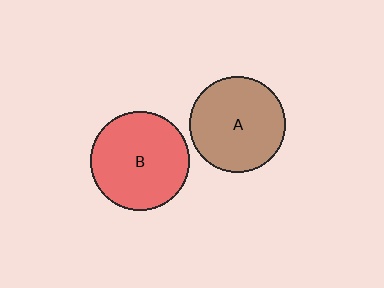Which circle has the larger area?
Circle B (red).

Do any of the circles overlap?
No, none of the circles overlap.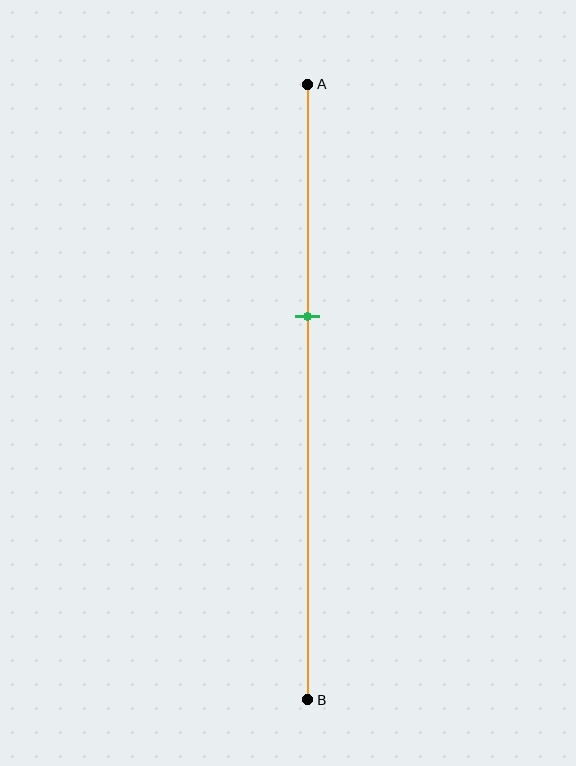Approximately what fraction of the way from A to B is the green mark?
The green mark is approximately 40% of the way from A to B.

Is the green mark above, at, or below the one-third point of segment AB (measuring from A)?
The green mark is below the one-third point of segment AB.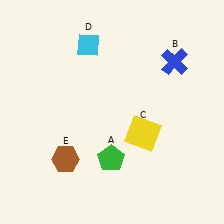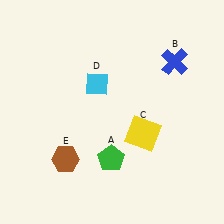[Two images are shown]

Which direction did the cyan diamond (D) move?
The cyan diamond (D) moved down.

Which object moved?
The cyan diamond (D) moved down.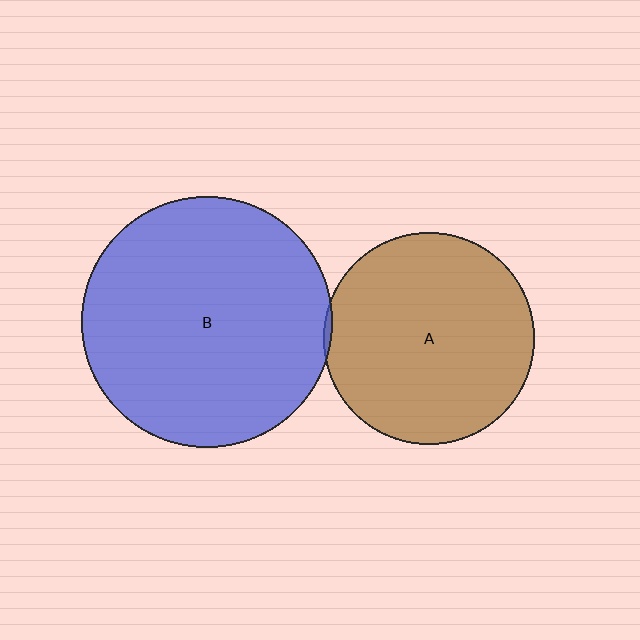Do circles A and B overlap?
Yes.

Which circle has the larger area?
Circle B (blue).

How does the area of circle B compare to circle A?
Approximately 1.4 times.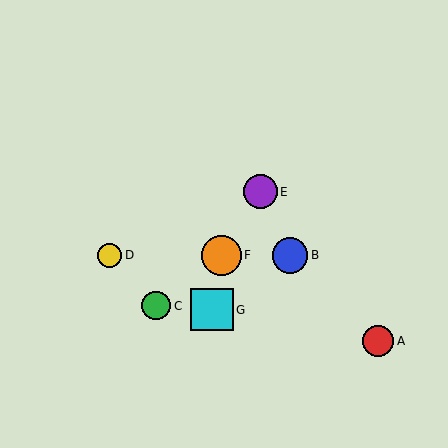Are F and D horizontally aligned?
Yes, both are at y≈255.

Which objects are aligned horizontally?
Objects B, D, F are aligned horizontally.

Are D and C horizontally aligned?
No, D is at y≈255 and C is at y≈306.